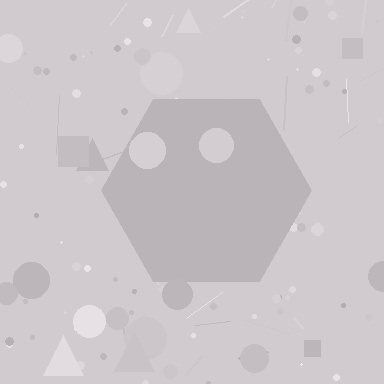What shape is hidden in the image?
A hexagon is hidden in the image.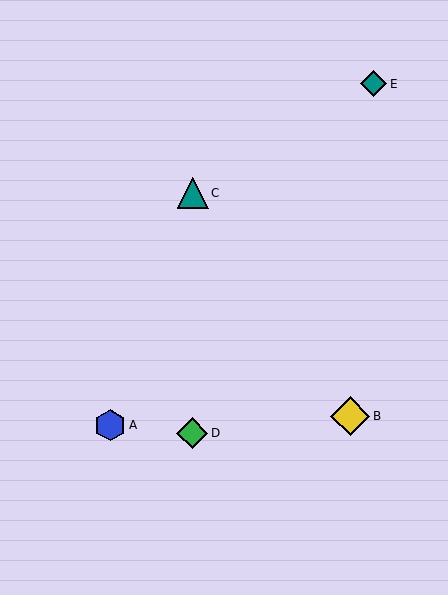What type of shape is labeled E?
Shape E is a teal diamond.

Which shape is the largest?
The yellow diamond (labeled B) is the largest.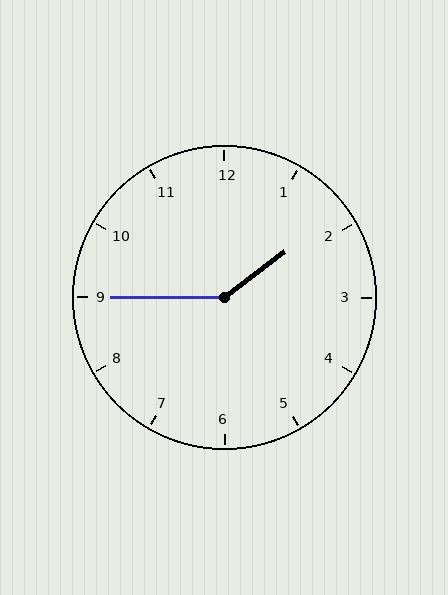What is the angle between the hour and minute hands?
Approximately 142 degrees.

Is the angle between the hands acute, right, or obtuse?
It is obtuse.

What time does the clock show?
1:45.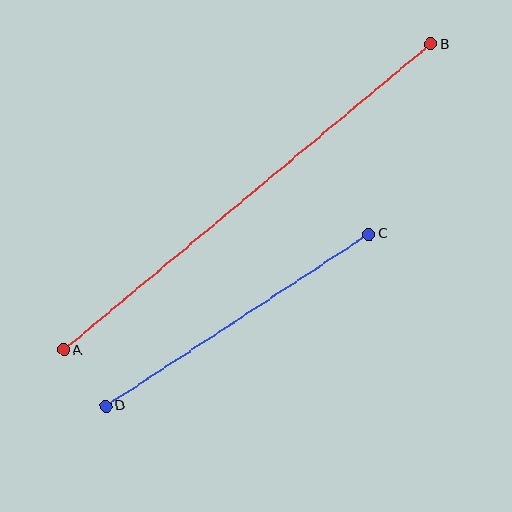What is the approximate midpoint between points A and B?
The midpoint is at approximately (247, 197) pixels.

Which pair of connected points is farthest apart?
Points A and B are farthest apart.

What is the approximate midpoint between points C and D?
The midpoint is at approximately (237, 320) pixels.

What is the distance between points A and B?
The distance is approximately 478 pixels.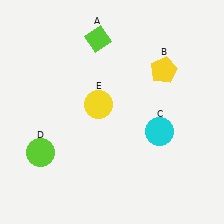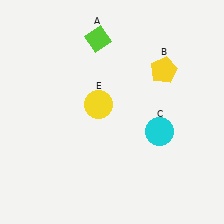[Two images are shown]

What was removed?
The lime circle (D) was removed in Image 2.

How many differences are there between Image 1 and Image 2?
There is 1 difference between the two images.